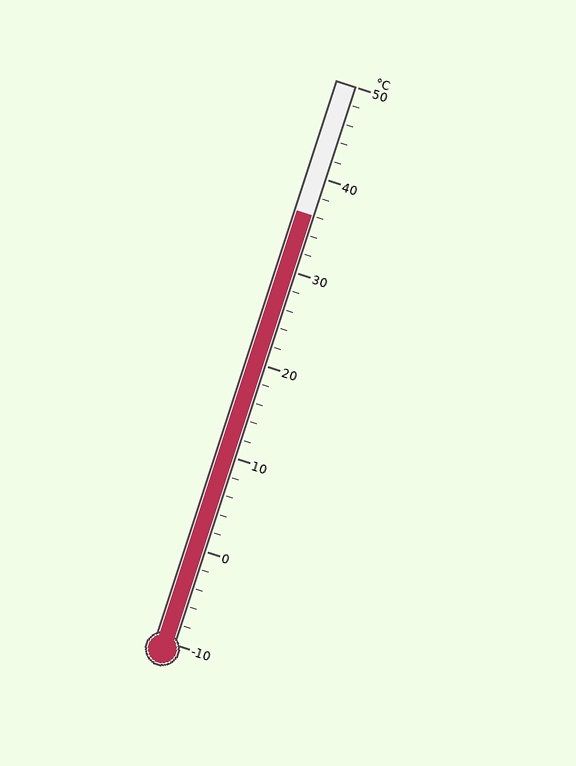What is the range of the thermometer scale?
The thermometer scale ranges from -10°C to 50°C.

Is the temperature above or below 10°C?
The temperature is above 10°C.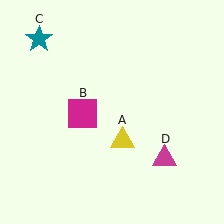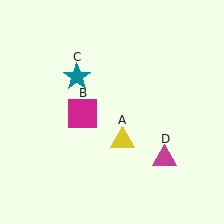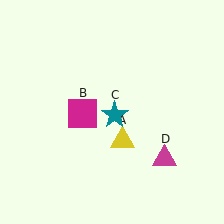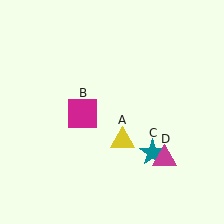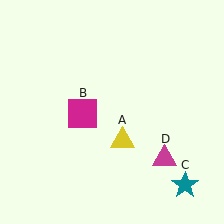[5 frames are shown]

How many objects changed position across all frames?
1 object changed position: teal star (object C).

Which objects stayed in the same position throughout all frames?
Yellow triangle (object A) and magenta square (object B) and magenta triangle (object D) remained stationary.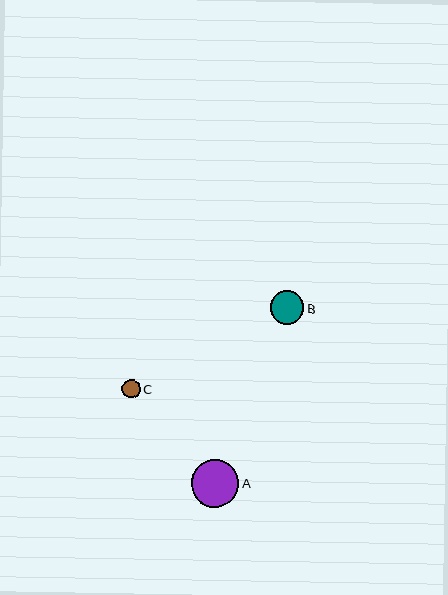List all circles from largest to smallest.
From largest to smallest: A, B, C.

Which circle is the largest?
Circle A is the largest with a size of approximately 48 pixels.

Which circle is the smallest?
Circle C is the smallest with a size of approximately 18 pixels.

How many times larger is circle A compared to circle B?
Circle A is approximately 1.4 times the size of circle B.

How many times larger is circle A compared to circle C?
Circle A is approximately 2.6 times the size of circle C.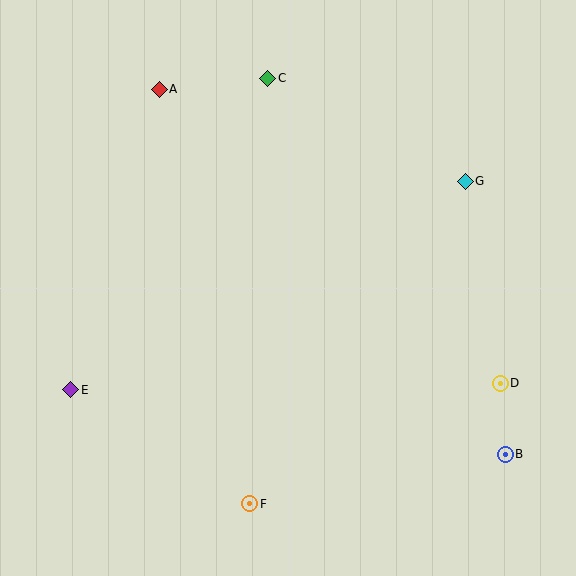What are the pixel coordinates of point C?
Point C is at (268, 78).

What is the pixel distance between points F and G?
The distance between F and G is 388 pixels.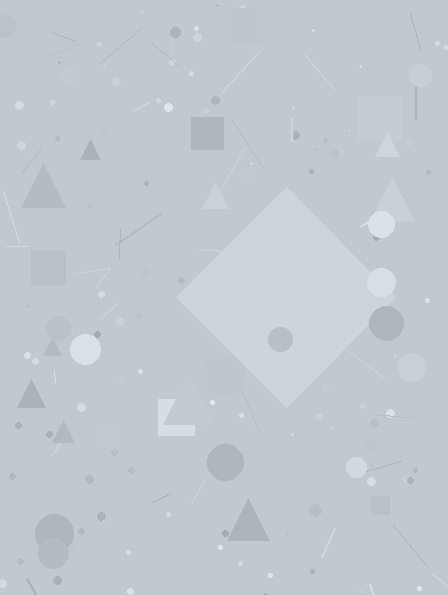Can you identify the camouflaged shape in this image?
The camouflaged shape is a diamond.